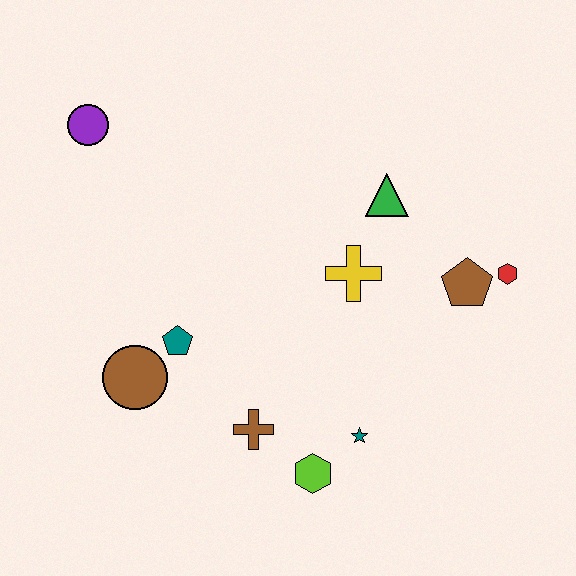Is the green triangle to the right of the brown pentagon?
No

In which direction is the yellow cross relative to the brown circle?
The yellow cross is to the right of the brown circle.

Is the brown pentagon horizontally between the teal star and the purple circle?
No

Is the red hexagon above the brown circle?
Yes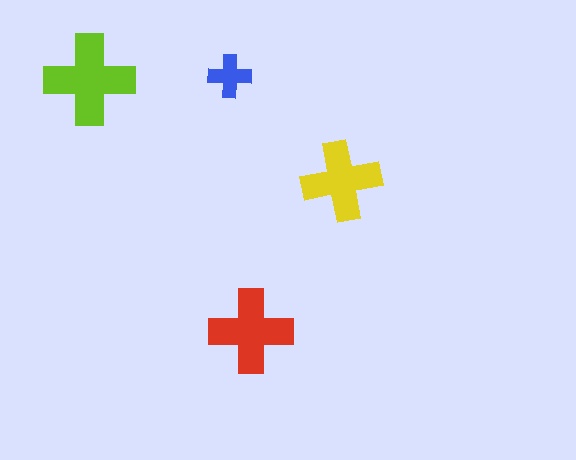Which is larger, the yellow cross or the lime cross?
The lime one.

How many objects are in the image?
There are 4 objects in the image.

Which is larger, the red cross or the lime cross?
The lime one.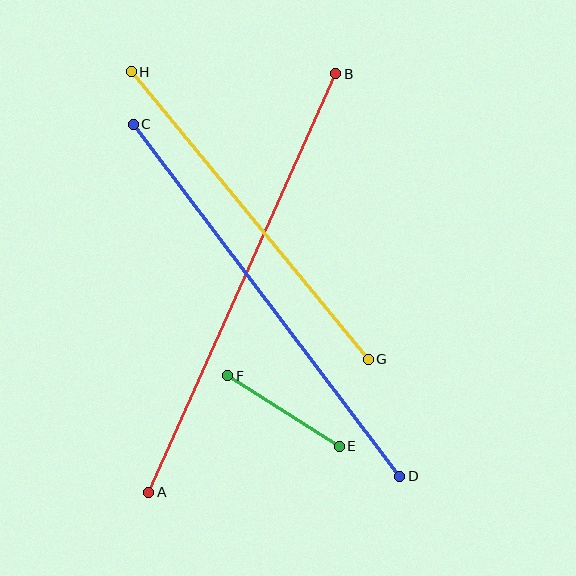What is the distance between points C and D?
The distance is approximately 441 pixels.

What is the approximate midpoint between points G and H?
The midpoint is at approximately (250, 216) pixels.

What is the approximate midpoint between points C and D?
The midpoint is at approximately (267, 300) pixels.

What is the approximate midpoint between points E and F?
The midpoint is at approximately (284, 411) pixels.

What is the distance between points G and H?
The distance is approximately 373 pixels.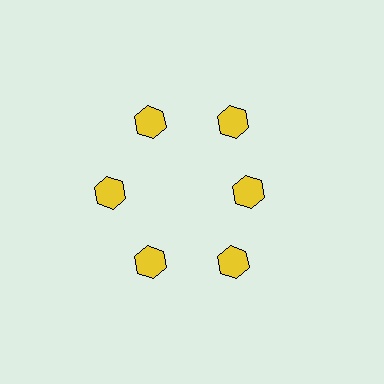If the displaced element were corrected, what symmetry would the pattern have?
It would have 6-fold rotational symmetry — the pattern would map onto itself every 60 degrees.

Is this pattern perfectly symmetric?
No. The 6 yellow hexagons are arranged in a ring, but one element near the 3 o'clock position is pulled inward toward the center, breaking the 6-fold rotational symmetry.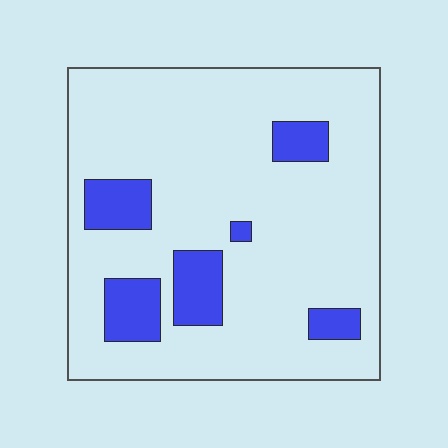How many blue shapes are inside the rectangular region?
6.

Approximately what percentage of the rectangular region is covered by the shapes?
Approximately 15%.